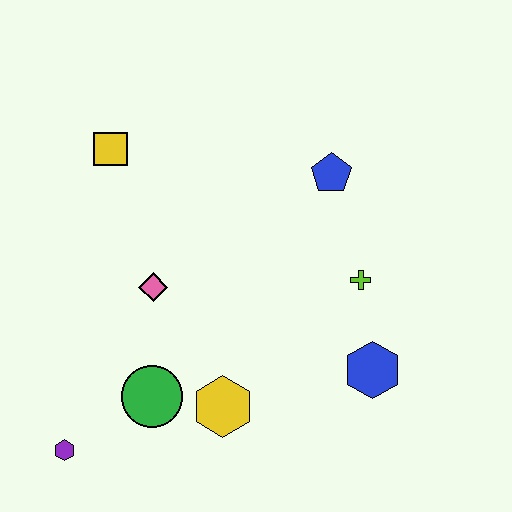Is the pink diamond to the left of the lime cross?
Yes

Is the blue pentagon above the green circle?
Yes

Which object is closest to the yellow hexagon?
The green circle is closest to the yellow hexagon.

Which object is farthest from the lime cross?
The purple hexagon is farthest from the lime cross.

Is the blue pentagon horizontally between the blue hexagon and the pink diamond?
Yes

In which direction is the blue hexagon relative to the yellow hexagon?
The blue hexagon is to the right of the yellow hexagon.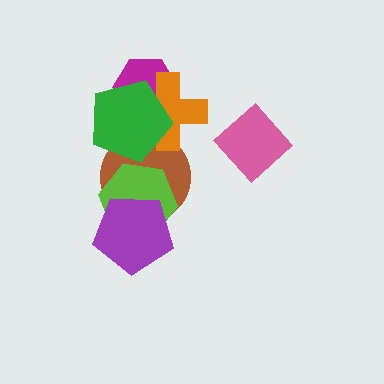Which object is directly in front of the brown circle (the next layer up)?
The lime hexagon is directly in front of the brown circle.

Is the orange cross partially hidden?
Yes, it is partially covered by another shape.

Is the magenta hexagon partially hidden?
Yes, it is partially covered by another shape.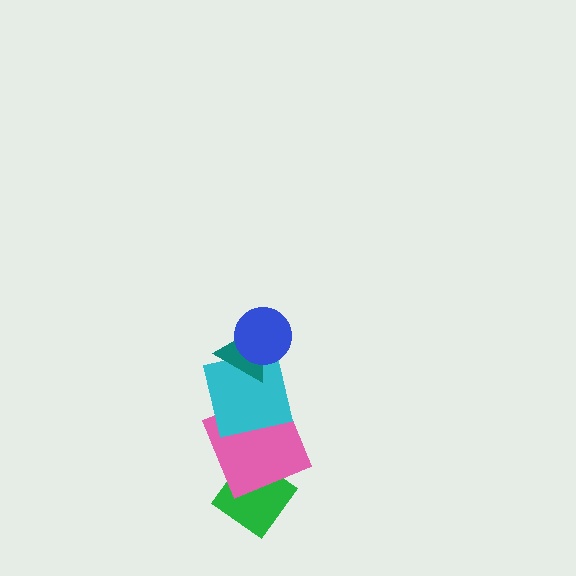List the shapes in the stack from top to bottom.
From top to bottom: the blue circle, the teal triangle, the cyan square, the pink square, the green diamond.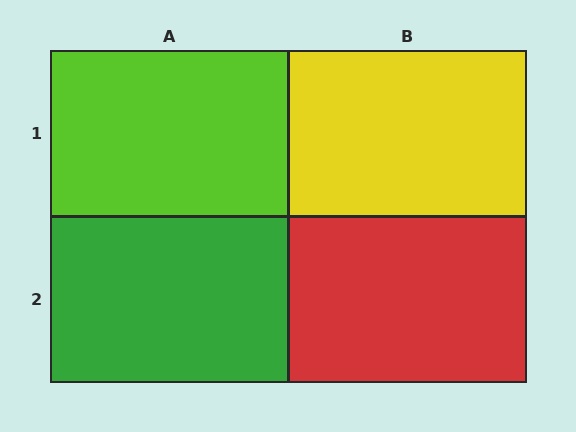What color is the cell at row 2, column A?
Green.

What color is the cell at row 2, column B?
Red.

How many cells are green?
1 cell is green.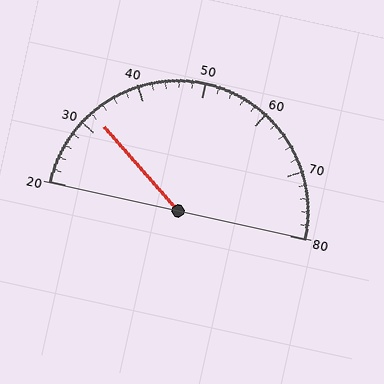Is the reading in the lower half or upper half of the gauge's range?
The reading is in the lower half of the range (20 to 80).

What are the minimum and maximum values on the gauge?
The gauge ranges from 20 to 80.